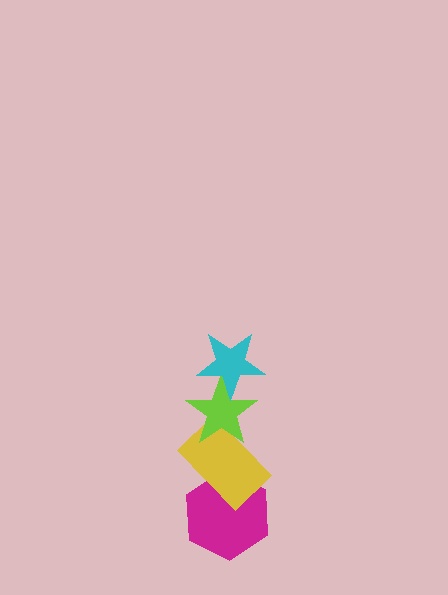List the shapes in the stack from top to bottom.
From top to bottom: the cyan star, the lime star, the yellow rectangle, the magenta hexagon.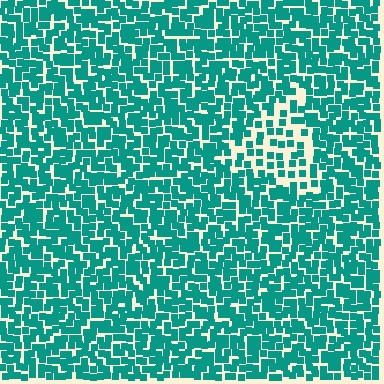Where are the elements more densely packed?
The elements are more densely packed outside the triangle boundary.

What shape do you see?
I see a triangle.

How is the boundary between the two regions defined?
The boundary is defined by a change in element density (approximately 2.0x ratio). All elements are the same color, size, and shape.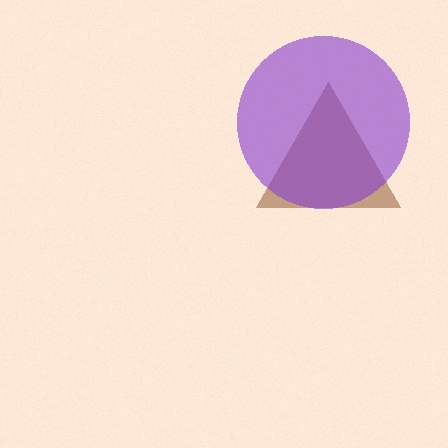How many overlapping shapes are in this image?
There are 2 overlapping shapes in the image.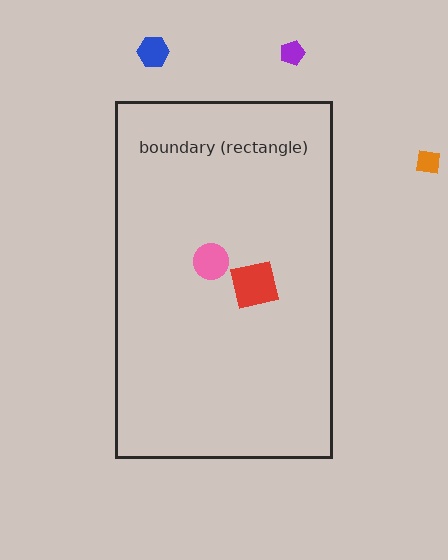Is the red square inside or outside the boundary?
Inside.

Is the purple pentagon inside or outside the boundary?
Outside.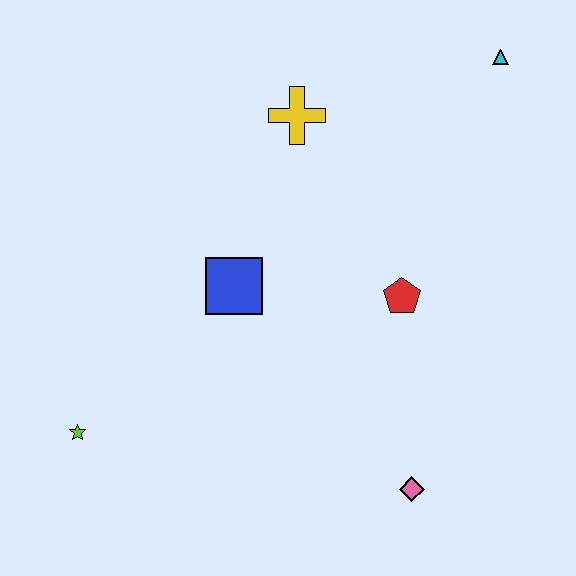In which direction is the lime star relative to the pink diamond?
The lime star is to the left of the pink diamond.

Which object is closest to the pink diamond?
The red pentagon is closest to the pink diamond.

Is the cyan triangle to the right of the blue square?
Yes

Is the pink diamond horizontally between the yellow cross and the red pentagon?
No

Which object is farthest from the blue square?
The cyan triangle is farthest from the blue square.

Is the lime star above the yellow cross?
No